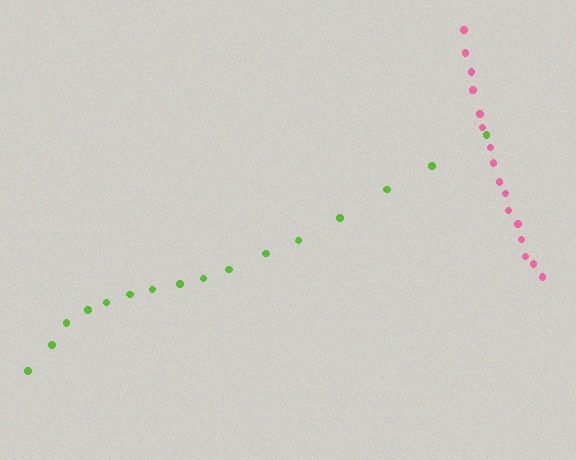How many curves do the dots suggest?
There are 2 distinct paths.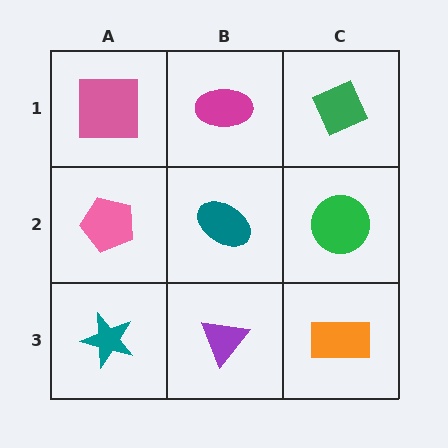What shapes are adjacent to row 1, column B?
A teal ellipse (row 2, column B), a pink square (row 1, column A), a green diamond (row 1, column C).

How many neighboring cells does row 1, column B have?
3.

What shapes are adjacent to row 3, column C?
A green circle (row 2, column C), a purple triangle (row 3, column B).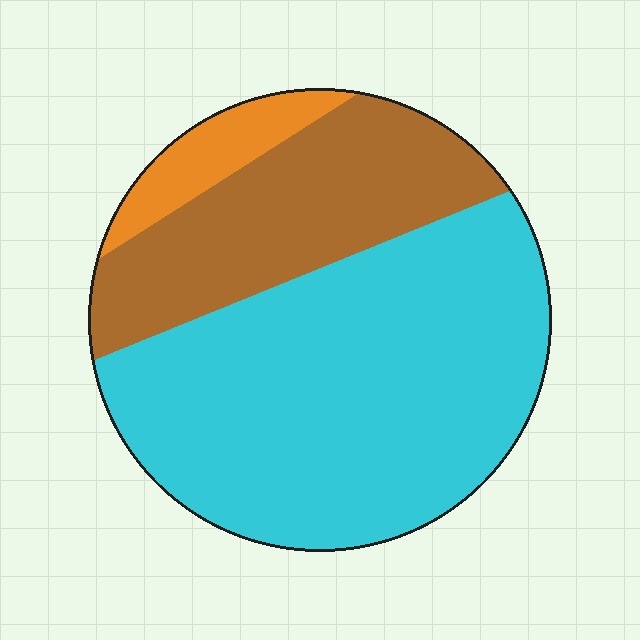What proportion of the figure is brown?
Brown covers about 30% of the figure.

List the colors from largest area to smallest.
From largest to smallest: cyan, brown, orange.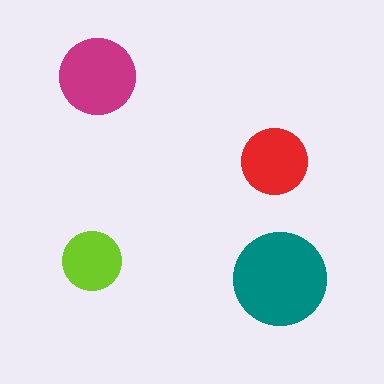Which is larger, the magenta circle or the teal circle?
The teal one.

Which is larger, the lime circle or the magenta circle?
The magenta one.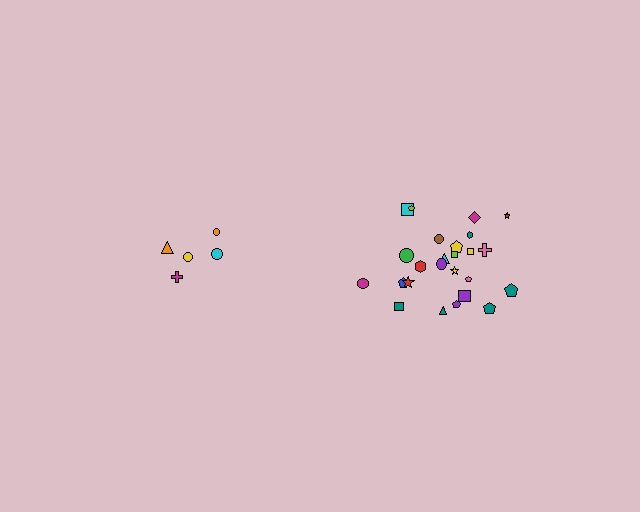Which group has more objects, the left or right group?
The right group.